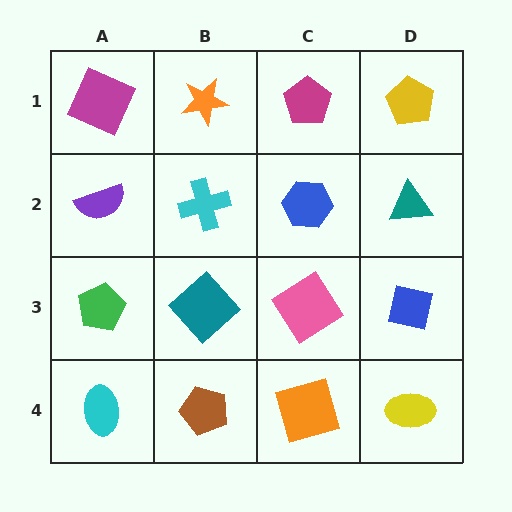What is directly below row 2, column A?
A green pentagon.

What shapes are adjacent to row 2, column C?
A magenta pentagon (row 1, column C), a pink diamond (row 3, column C), a cyan cross (row 2, column B), a teal triangle (row 2, column D).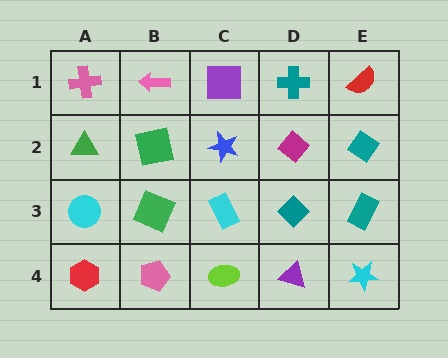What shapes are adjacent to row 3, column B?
A green square (row 2, column B), a pink pentagon (row 4, column B), a cyan circle (row 3, column A), a cyan rectangle (row 3, column C).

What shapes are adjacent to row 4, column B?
A green square (row 3, column B), a red hexagon (row 4, column A), a lime ellipse (row 4, column C).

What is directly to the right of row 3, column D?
A teal rectangle.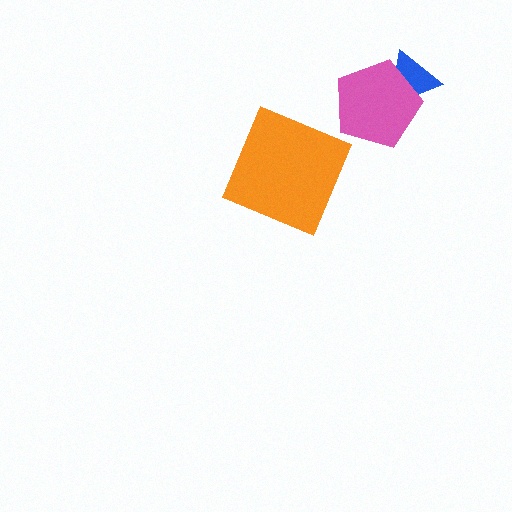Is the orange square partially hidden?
No, no other shape covers it.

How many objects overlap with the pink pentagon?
1 object overlaps with the pink pentagon.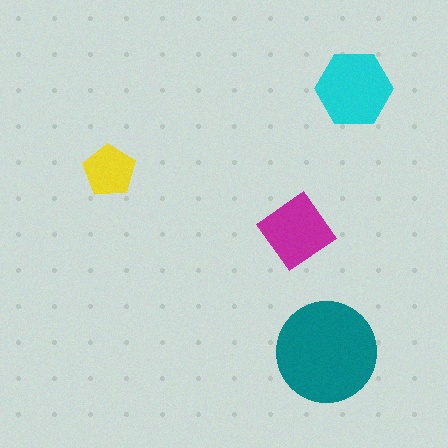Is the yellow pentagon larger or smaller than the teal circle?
Smaller.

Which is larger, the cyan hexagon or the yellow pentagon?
The cyan hexagon.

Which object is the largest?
The teal circle.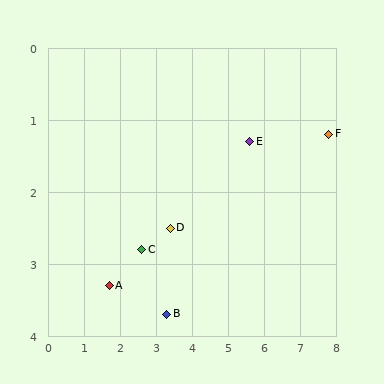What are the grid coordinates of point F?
Point F is at approximately (7.8, 1.2).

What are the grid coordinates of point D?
Point D is at approximately (3.4, 2.5).